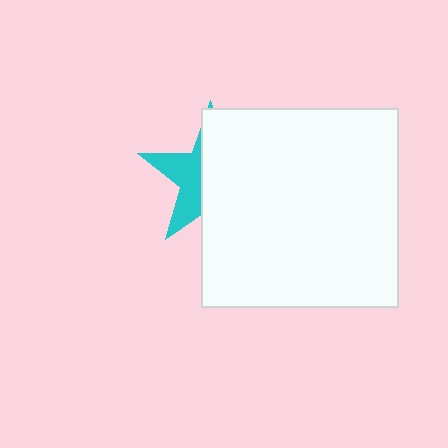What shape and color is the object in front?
The object in front is a white rectangle.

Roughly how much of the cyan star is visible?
A small part of it is visible (roughly 38%).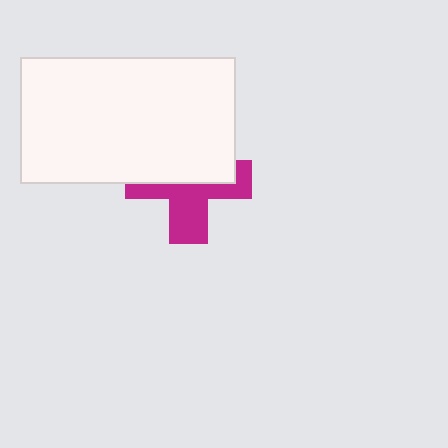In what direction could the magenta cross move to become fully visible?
The magenta cross could move down. That would shift it out from behind the white rectangle entirely.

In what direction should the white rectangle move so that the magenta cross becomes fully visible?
The white rectangle should move up. That is the shortest direction to clear the overlap and leave the magenta cross fully visible.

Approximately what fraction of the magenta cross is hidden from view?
Roughly 51% of the magenta cross is hidden behind the white rectangle.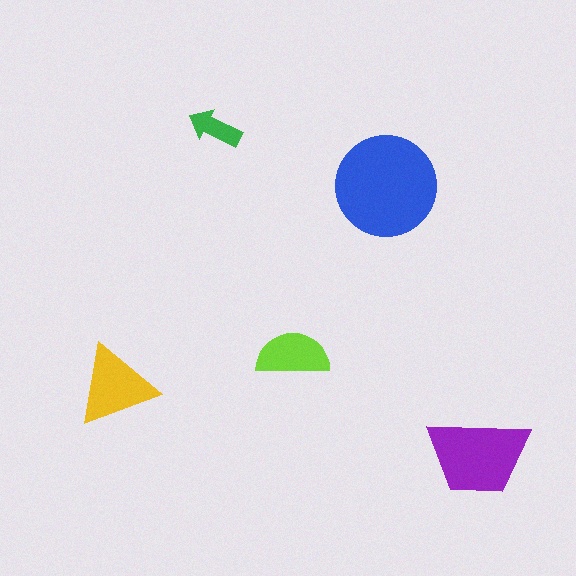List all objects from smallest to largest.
The green arrow, the lime semicircle, the yellow triangle, the purple trapezoid, the blue circle.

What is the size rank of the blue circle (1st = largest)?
1st.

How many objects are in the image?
There are 5 objects in the image.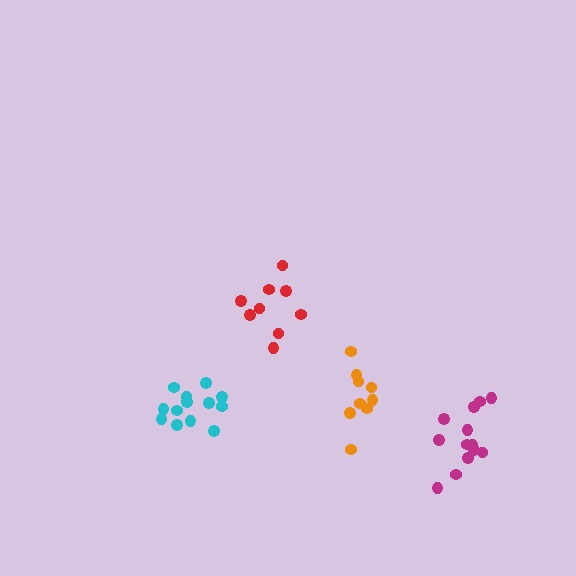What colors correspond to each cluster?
The clusters are colored: red, cyan, orange, magenta.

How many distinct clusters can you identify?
There are 4 distinct clusters.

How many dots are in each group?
Group 1: 9 dots, Group 2: 13 dots, Group 3: 9 dots, Group 4: 13 dots (44 total).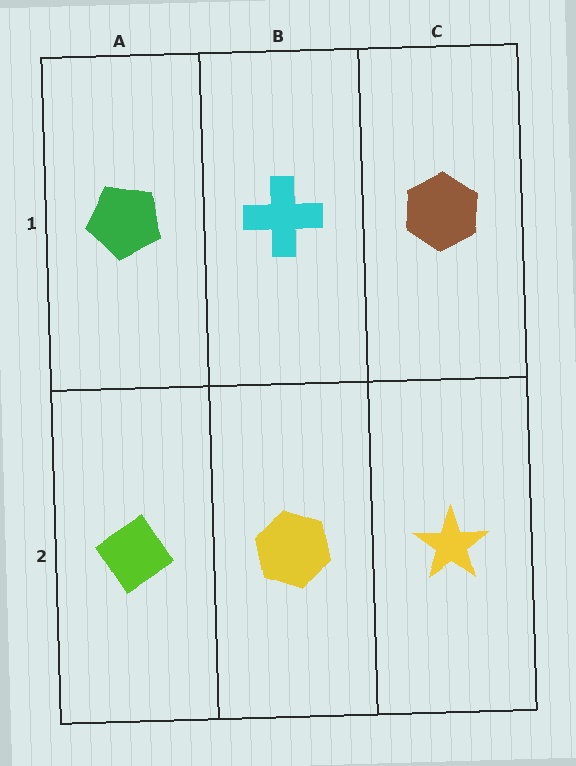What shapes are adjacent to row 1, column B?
A yellow hexagon (row 2, column B), a green pentagon (row 1, column A), a brown hexagon (row 1, column C).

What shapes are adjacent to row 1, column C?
A yellow star (row 2, column C), a cyan cross (row 1, column B).